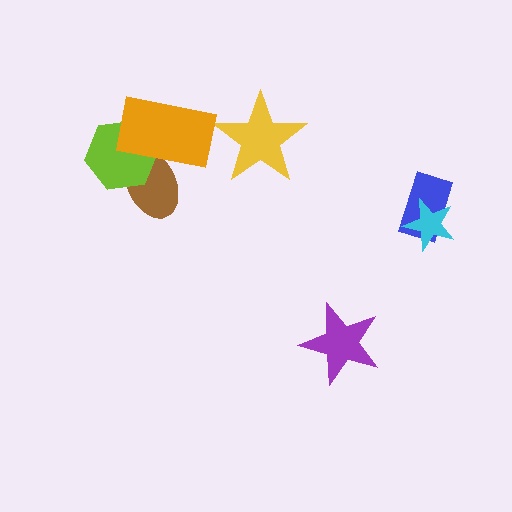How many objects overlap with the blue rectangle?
1 object overlaps with the blue rectangle.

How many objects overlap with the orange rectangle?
2 objects overlap with the orange rectangle.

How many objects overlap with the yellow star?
0 objects overlap with the yellow star.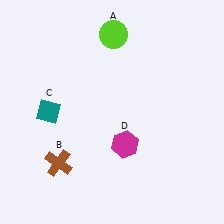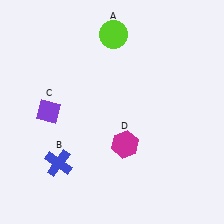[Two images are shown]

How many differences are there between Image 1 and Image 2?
There are 2 differences between the two images.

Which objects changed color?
B changed from brown to blue. C changed from teal to purple.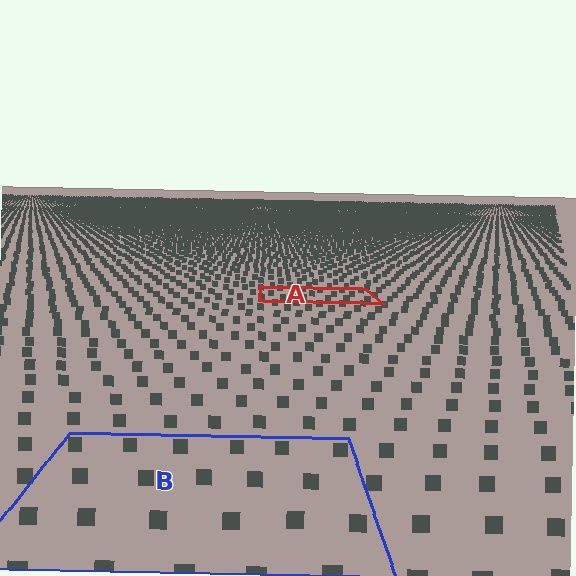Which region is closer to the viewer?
Region B is closer. The texture elements there are larger and more spread out.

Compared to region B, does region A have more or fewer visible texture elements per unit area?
Region A has more texture elements per unit area — they are packed more densely because it is farther away.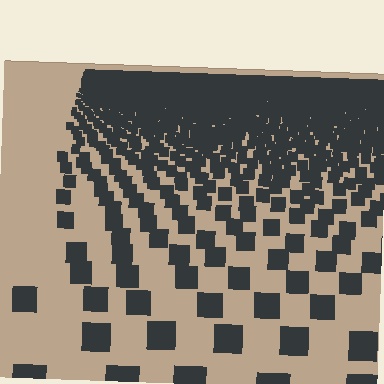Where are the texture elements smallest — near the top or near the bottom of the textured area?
Near the top.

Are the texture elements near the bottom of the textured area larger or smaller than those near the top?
Larger. Near the bottom, elements are closer to the viewer and appear at a bigger on-screen size.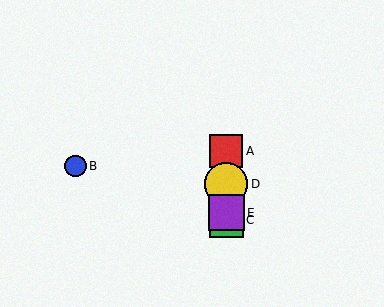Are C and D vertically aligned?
Yes, both are at x≈226.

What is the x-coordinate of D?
Object D is at x≈226.